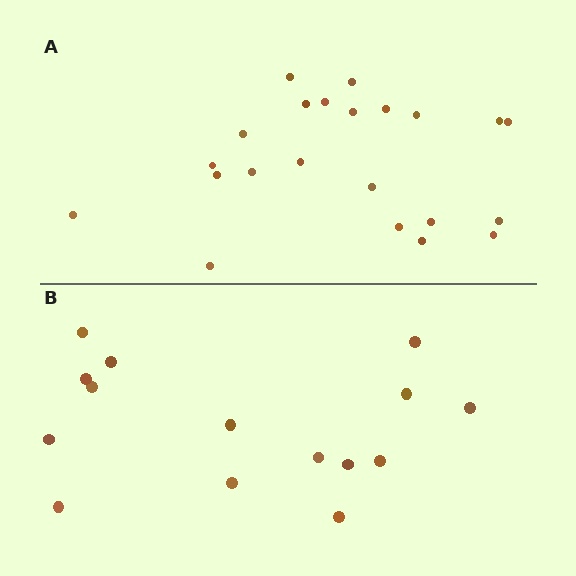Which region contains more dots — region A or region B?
Region A (the top region) has more dots.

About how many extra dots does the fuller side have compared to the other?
Region A has roughly 8 or so more dots than region B.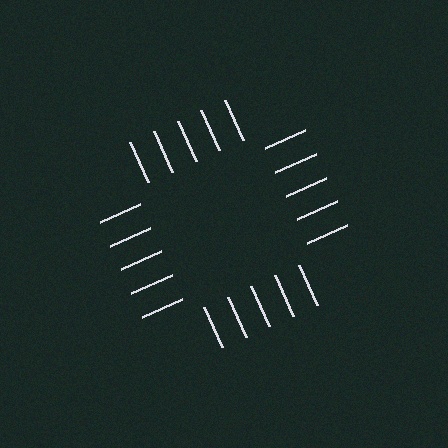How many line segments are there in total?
20 — 5 along each of the 4 edges.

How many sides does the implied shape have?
4 sides — the line-ends trace a square.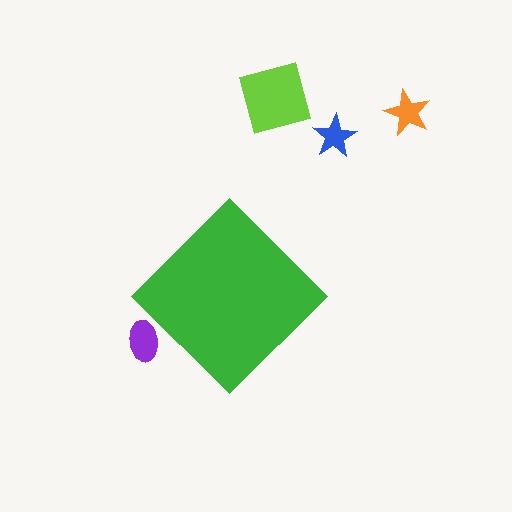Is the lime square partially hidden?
No, the lime square is fully visible.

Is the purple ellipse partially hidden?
Yes, the purple ellipse is partially hidden behind the green diamond.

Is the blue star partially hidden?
No, the blue star is fully visible.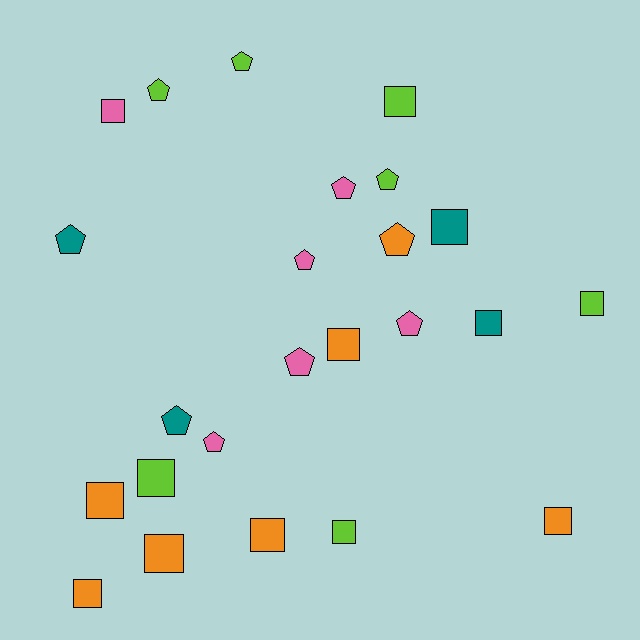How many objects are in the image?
There are 24 objects.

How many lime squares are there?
There are 4 lime squares.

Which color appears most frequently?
Orange, with 7 objects.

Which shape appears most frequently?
Square, with 13 objects.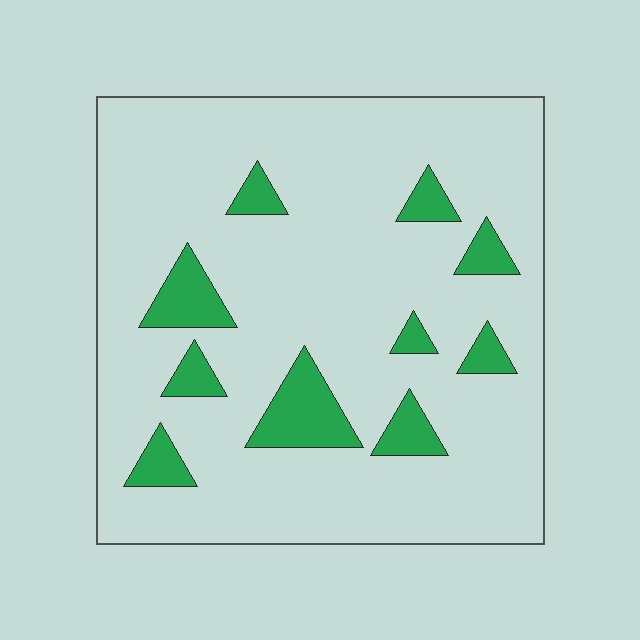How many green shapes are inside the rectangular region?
10.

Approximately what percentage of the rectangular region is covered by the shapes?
Approximately 15%.